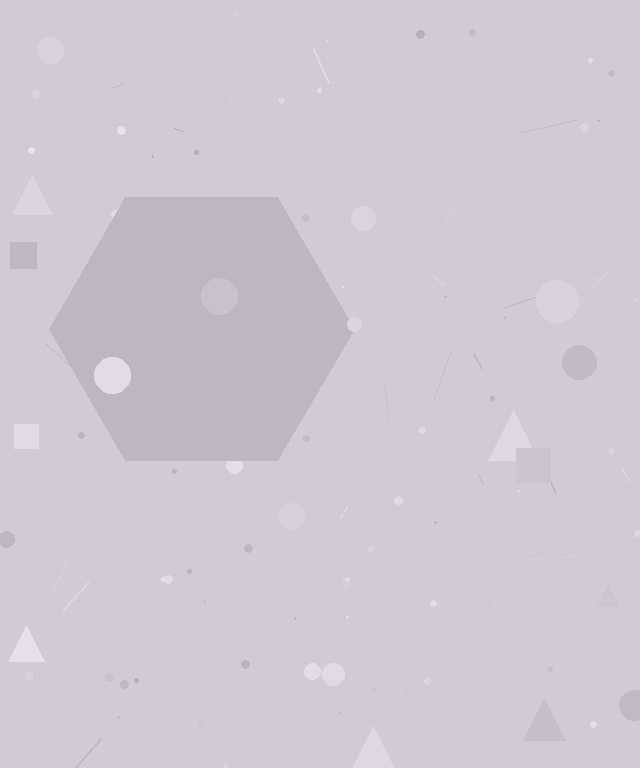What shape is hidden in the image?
A hexagon is hidden in the image.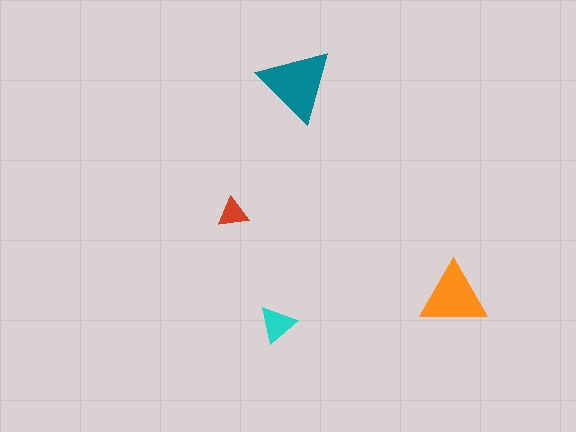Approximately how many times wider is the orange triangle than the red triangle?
About 2 times wider.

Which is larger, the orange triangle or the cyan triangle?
The orange one.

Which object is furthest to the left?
The red triangle is leftmost.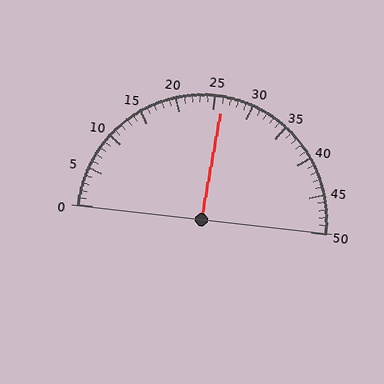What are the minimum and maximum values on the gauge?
The gauge ranges from 0 to 50.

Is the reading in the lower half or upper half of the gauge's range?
The reading is in the upper half of the range (0 to 50).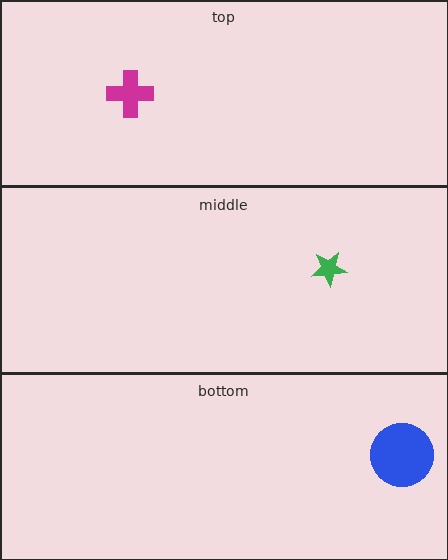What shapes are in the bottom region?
The blue circle.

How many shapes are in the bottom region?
1.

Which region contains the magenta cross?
The top region.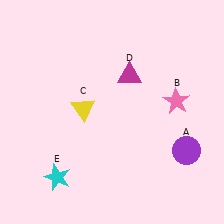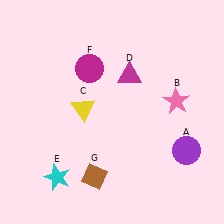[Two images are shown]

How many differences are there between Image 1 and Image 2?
There are 2 differences between the two images.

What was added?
A magenta circle (F), a brown diamond (G) were added in Image 2.